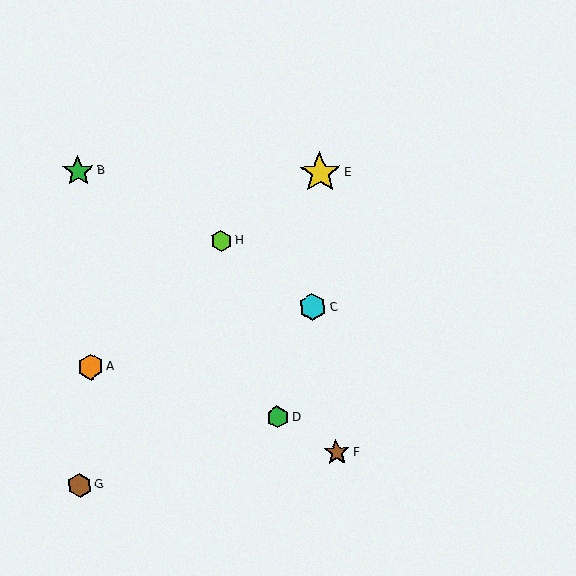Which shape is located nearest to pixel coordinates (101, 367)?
The orange hexagon (labeled A) at (90, 367) is nearest to that location.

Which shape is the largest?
The yellow star (labeled E) is the largest.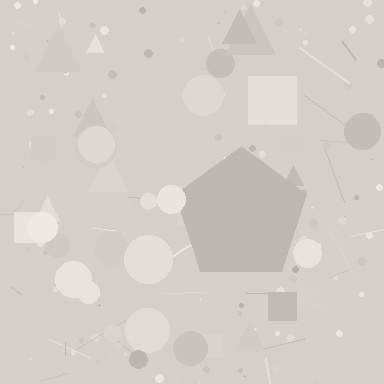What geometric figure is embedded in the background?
A pentagon is embedded in the background.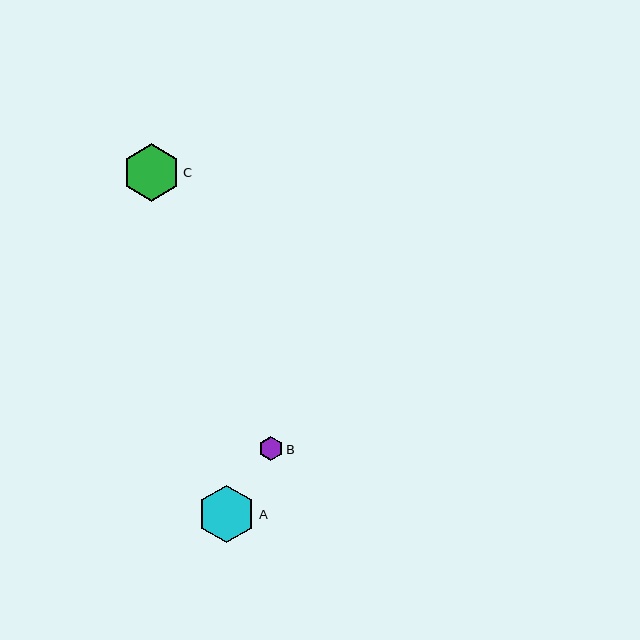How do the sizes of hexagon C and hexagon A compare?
Hexagon C and hexagon A are approximately the same size.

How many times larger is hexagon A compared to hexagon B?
Hexagon A is approximately 2.4 times the size of hexagon B.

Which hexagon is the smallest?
Hexagon B is the smallest with a size of approximately 24 pixels.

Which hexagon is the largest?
Hexagon C is the largest with a size of approximately 58 pixels.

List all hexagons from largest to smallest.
From largest to smallest: C, A, B.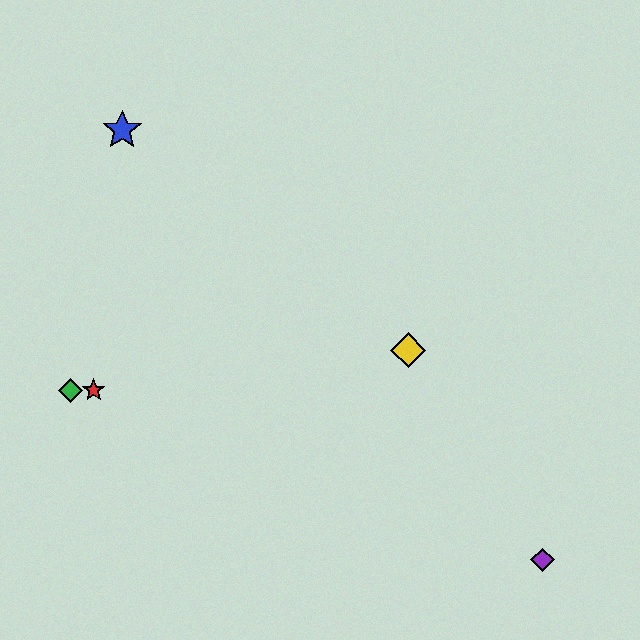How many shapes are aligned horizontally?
2 shapes (the red star, the green diamond) are aligned horizontally.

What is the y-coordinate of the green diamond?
The green diamond is at y≈390.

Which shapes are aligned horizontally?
The red star, the green diamond are aligned horizontally.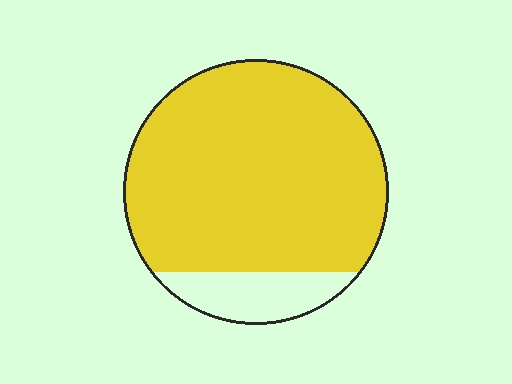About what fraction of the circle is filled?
About seven eighths (7/8).